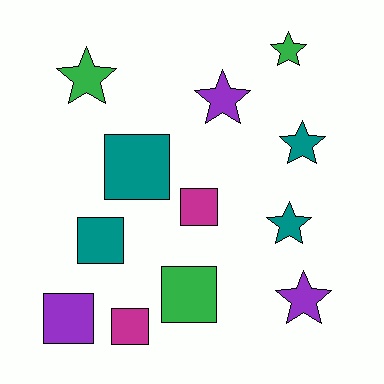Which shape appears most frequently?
Star, with 6 objects.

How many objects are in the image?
There are 12 objects.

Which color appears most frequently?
Teal, with 4 objects.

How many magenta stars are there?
There are no magenta stars.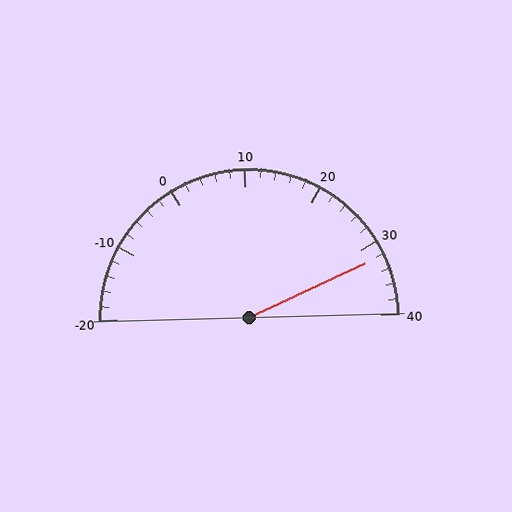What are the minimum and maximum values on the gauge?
The gauge ranges from -20 to 40.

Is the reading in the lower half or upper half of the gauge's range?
The reading is in the upper half of the range (-20 to 40).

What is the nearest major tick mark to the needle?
The nearest major tick mark is 30.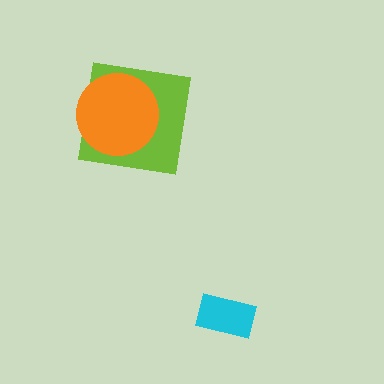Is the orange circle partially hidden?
No, no other shape covers it.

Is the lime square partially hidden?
Yes, it is partially covered by another shape.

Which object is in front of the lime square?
The orange circle is in front of the lime square.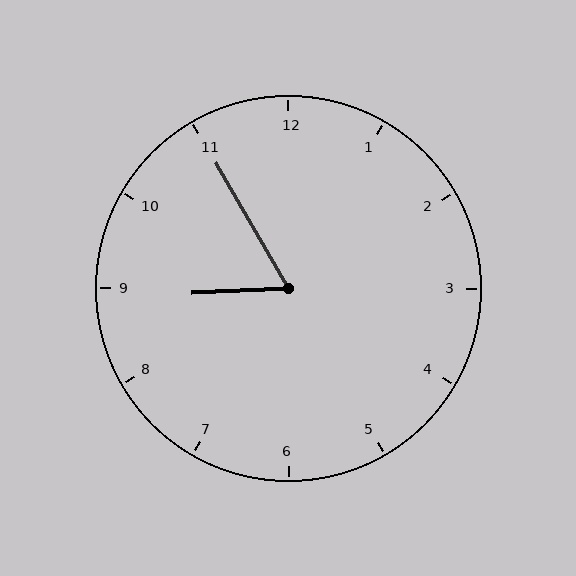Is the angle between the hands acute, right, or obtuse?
It is acute.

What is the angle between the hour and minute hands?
Approximately 62 degrees.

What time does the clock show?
8:55.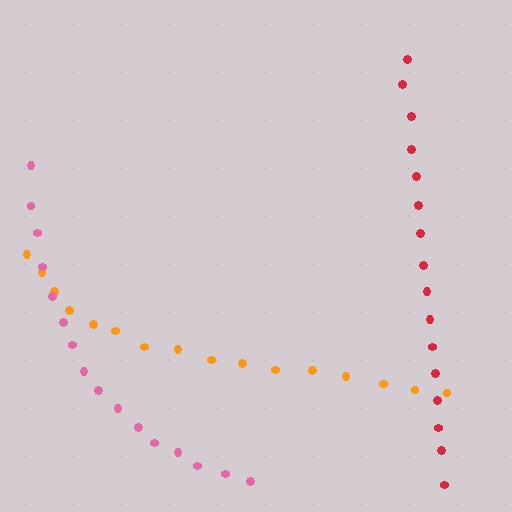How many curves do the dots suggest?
There are 3 distinct paths.